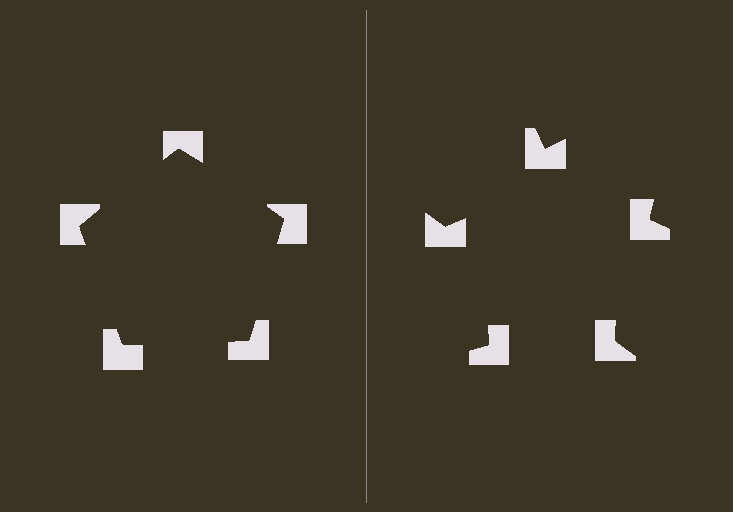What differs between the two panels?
The notched squares are positioned identically on both sides; only the wedge orientations differ. On the left they align to a pentagon; on the right they are misaligned.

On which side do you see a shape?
An illusory pentagon appears on the left side. On the right side the wedge cuts are rotated, so no coherent shape forms.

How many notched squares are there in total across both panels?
10 — 5 on each side.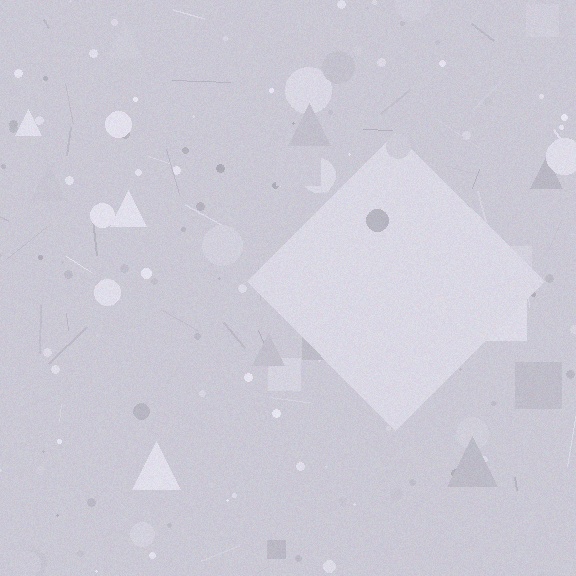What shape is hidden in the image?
A diamond is hidden in the image.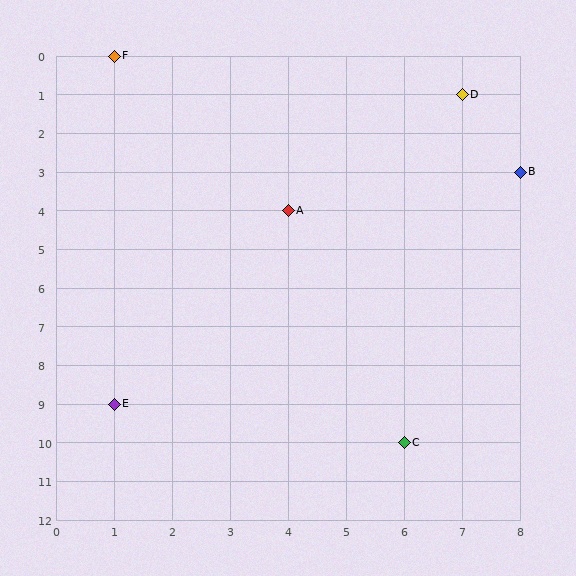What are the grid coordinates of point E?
Point E is at grid coordinates (1, 9).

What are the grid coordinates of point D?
Point D is at grid coordinates (7, 1).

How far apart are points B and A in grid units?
Points B and A are 4 columns and 1 row apart (about 4.1 grid units diagonally).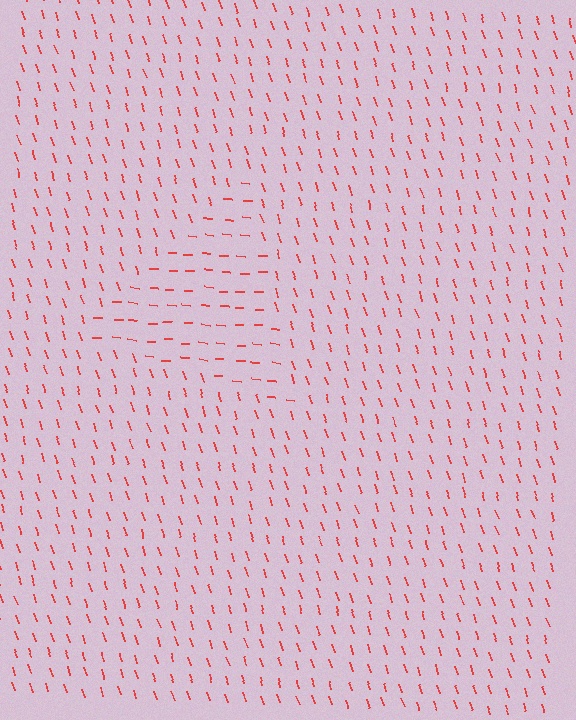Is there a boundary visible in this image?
Yes, there is a texture boundary formed by a change in line orientation.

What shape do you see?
I see a triangle.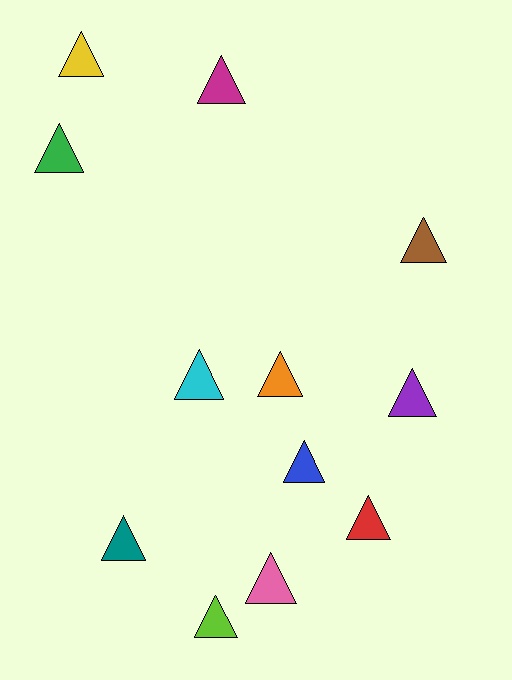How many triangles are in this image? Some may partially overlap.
There are 12 triangles.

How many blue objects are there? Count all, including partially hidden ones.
There is 1 blue object.